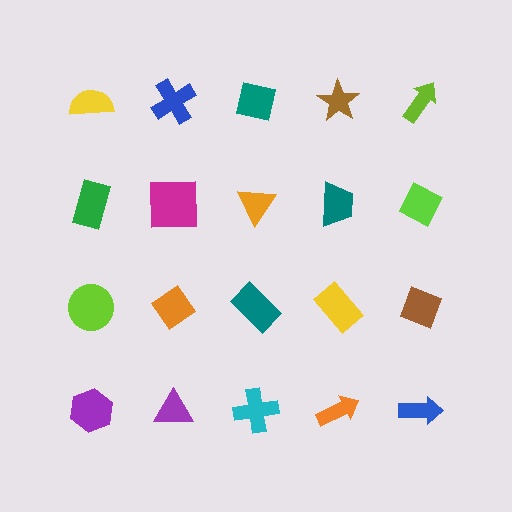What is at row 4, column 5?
A blue arrow.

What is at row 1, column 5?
A lime arrow.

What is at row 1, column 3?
A teal square.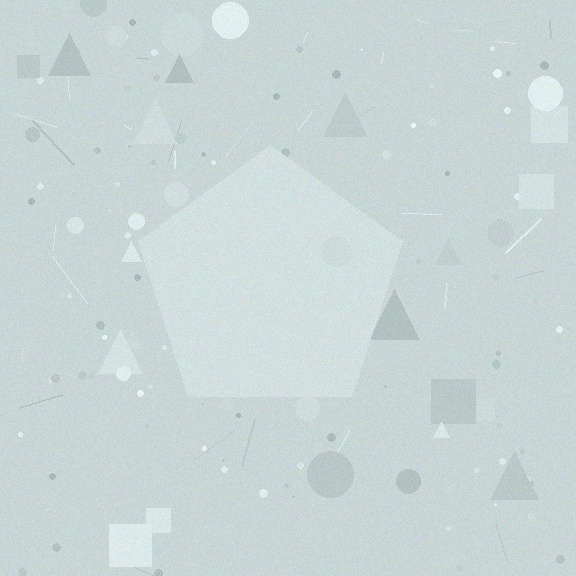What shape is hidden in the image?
A pentagon is hidden in the image.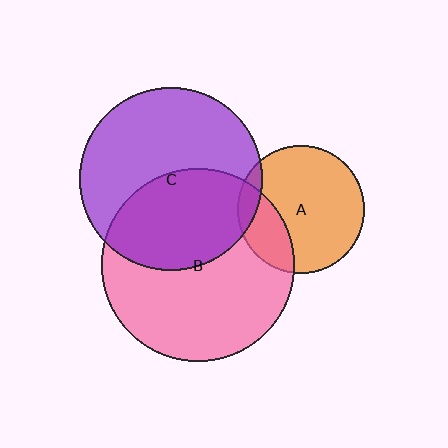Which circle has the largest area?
Circle B (pink).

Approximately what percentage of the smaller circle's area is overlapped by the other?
Approximately 10%.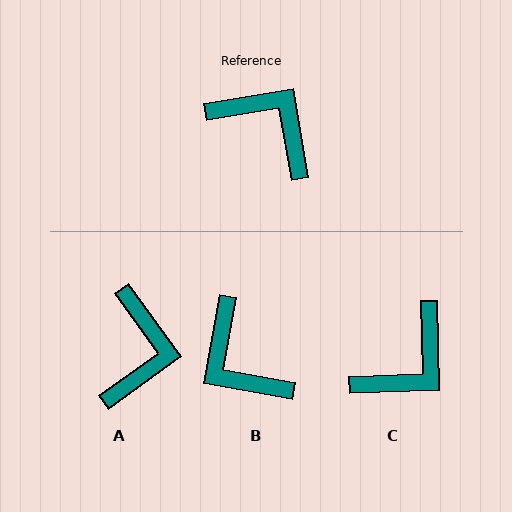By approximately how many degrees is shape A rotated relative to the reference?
Approximately 64 degrees clockwise.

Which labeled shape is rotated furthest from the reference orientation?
B, about 160 degrees away.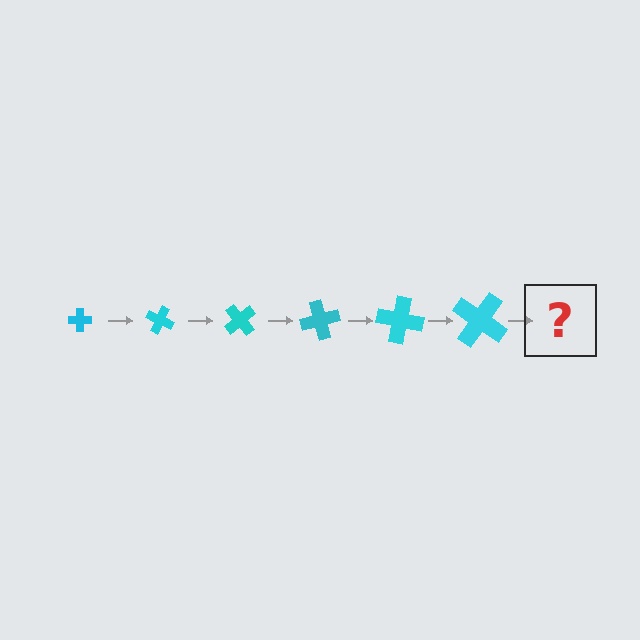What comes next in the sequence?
The next element should be a cross, larger than the previous one and rotated 150 degrees from the start.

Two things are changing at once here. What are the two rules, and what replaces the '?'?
The two rules are that the cross grows larger each step and it rotates 25 degrees each step. The '?' should be a cross, larger than the previous one and rotated 150 degrees from the start.